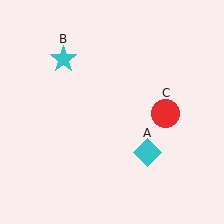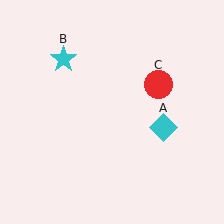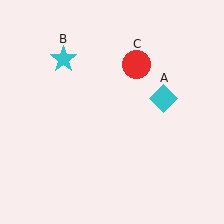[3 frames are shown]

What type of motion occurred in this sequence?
The cyan diamond (object A), red circle (object C) rotated counterclockwise around the center of the scene.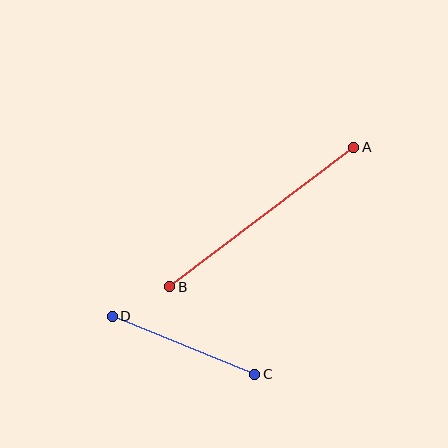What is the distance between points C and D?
The distance is approximately 154 pixels.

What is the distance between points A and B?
The distance is approximately 231 pixels.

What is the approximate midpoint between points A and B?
The midpoint is at approximately (262, 217) pixels.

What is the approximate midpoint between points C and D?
The midpoint is at approximately (184, 345) pixels.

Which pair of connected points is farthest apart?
Points A and B are farthest apart.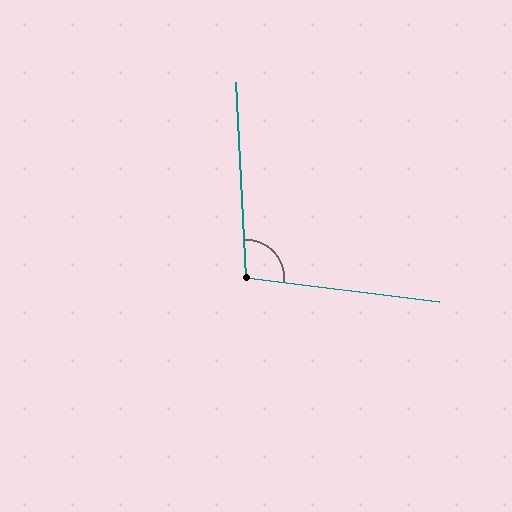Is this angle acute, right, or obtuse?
It is obtuse.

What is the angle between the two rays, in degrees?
Approximately 100 degrees.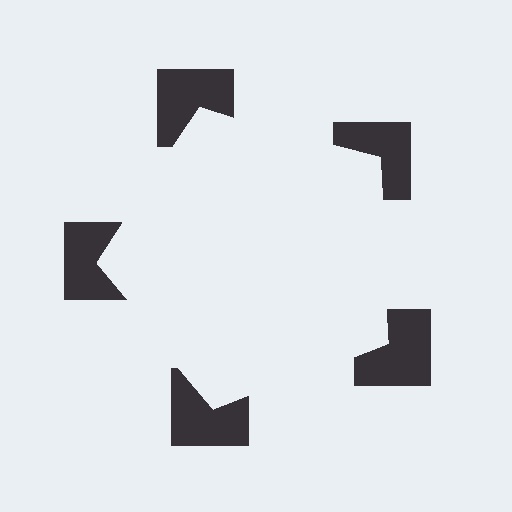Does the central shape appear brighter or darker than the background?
It typically appears slightly brighter than the background, even though no actual brightness change is drawn.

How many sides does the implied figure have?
5 sides.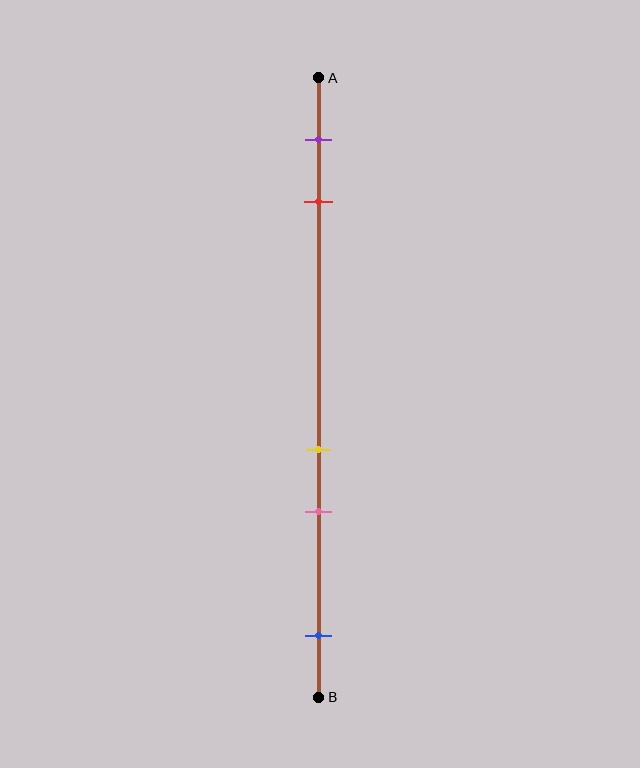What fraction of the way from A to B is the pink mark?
The pink mark is approximately 70% (0.7) of the way from A to B.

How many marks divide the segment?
There are 5 marks dividing the segment.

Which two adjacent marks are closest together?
The yellow and pink marks are the closest adjacent pair.